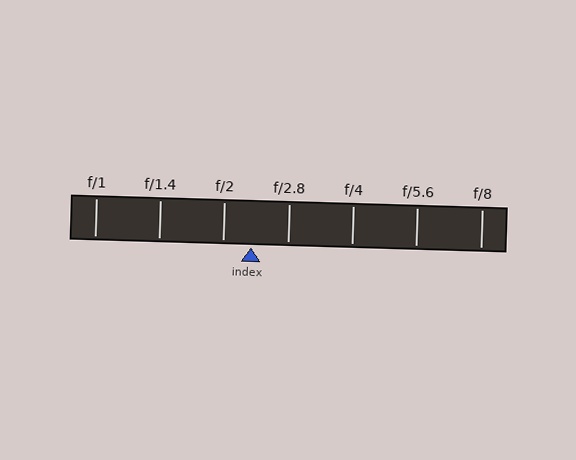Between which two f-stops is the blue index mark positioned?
The index mark is between f/2 and f/2.8.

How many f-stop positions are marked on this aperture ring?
There are 7 f-stop positions marked.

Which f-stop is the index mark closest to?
The index mark is closest to f/2.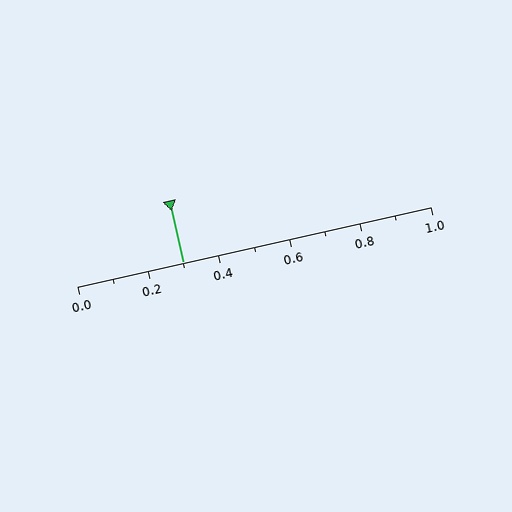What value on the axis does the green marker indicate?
The marker indicates approximately 0.3.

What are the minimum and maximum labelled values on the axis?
The axis runs from 0.0 to 1.0.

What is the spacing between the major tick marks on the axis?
The major ticks are spaced 0.2 apart.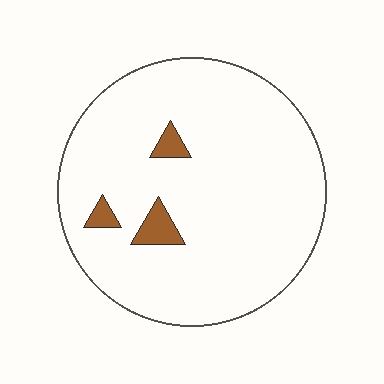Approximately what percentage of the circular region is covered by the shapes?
Approximately 5%.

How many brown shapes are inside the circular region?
3.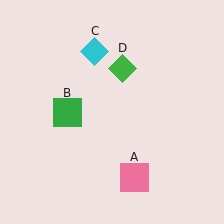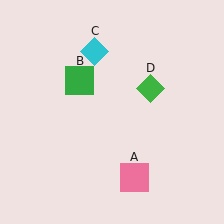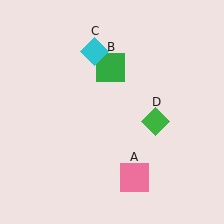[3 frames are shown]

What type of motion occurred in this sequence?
The green square (object B), green diamond (object D) rotated clockwise around the center of the scene.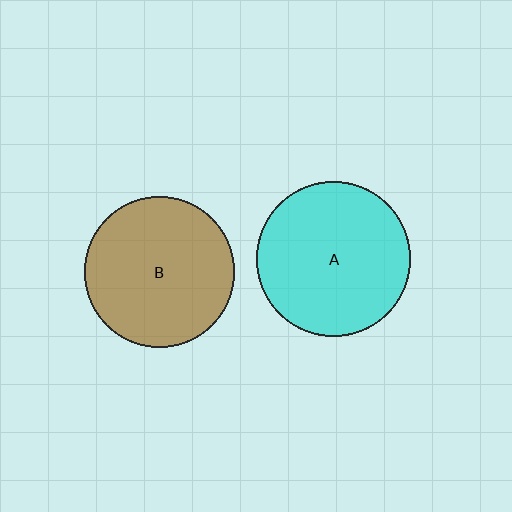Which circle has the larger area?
Circle A (cyan).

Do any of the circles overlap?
No, none of the circles overlap.